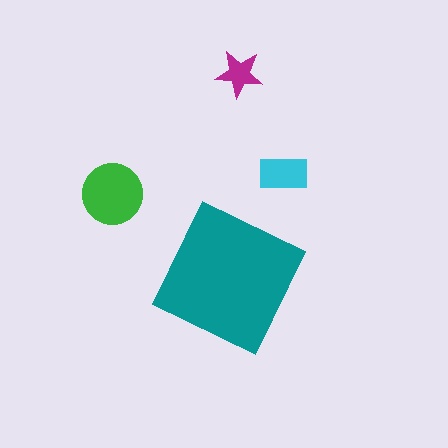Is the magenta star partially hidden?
No, the magenta star is fully visible.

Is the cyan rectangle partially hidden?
No, the cyan rectangle is fully visible.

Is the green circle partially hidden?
No, the green circle is fully visible.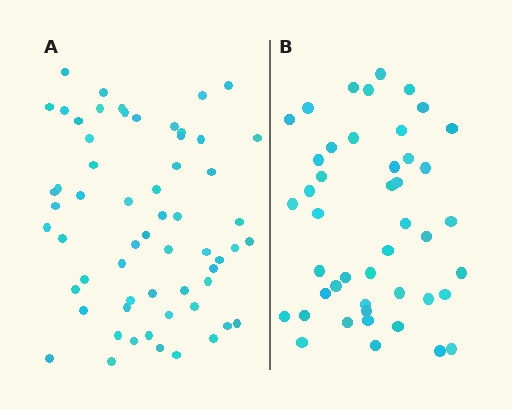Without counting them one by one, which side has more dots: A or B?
Region A (the left region) has more dots.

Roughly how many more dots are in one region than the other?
Region A has approximately 15 more dots than region B.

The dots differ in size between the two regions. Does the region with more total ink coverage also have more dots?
No. Region B has more total ink coverage because its dots are larger, but region A actually contains more individual dots. Total area can be misleading — the number of items is what matters here.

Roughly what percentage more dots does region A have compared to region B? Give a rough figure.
About 35% more.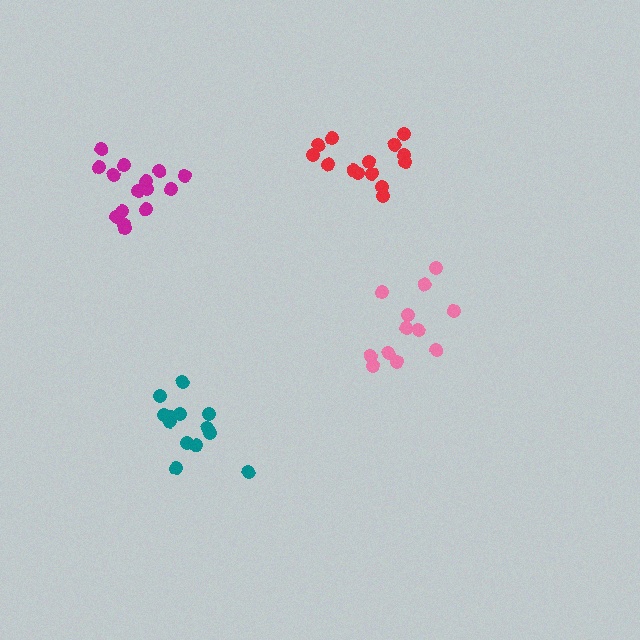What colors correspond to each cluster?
The clusters are colored: pink, red, teal, magenta.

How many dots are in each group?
Group 1: 12 dots, Group 2: 14 dots, Group 3: 13 dots, Group 4: 15 dots (54 total).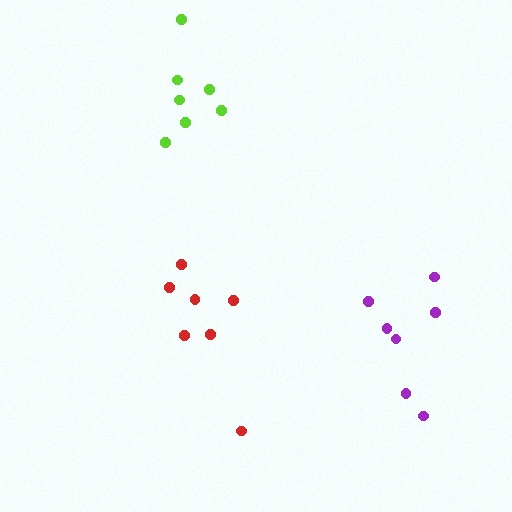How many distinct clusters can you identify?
There are 3 distinct clusters.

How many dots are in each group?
Group 1: 7 dots, Group 2: 7 dots, Group 3: 7 dots (21 total).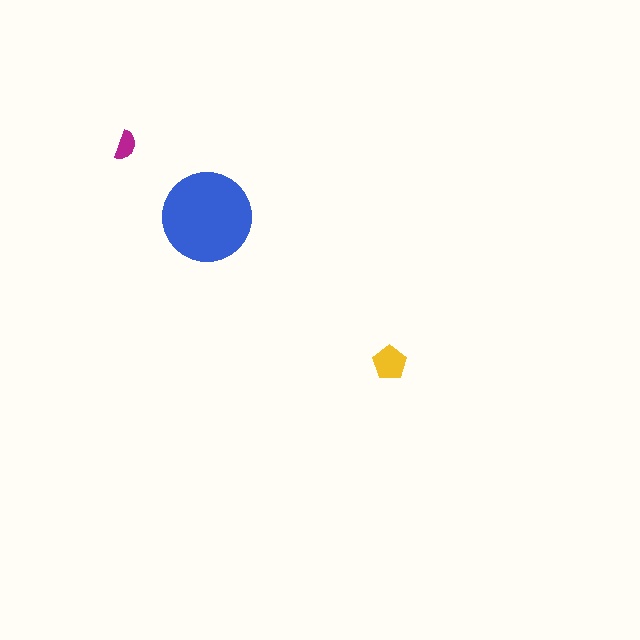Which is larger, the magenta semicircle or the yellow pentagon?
The yellow pentagon.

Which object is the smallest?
The magenta semicircle.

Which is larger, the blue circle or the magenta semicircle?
The blue circle.